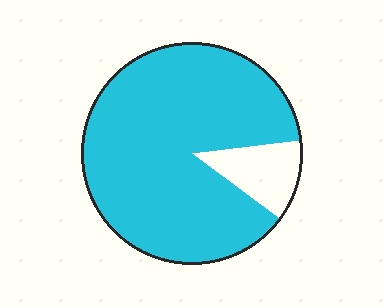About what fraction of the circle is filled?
About seven eighths (7/8).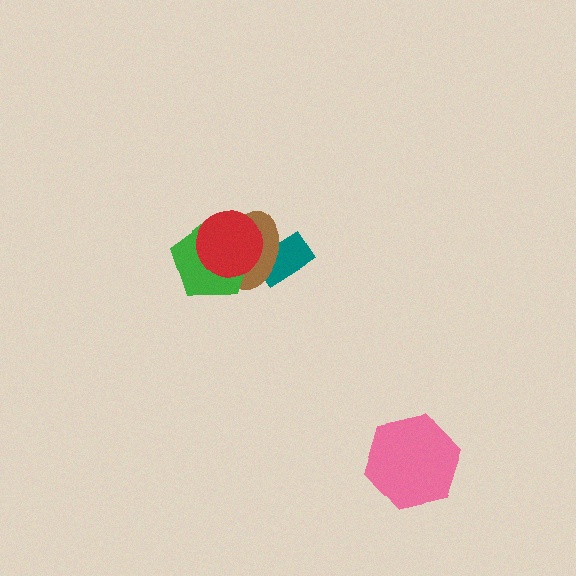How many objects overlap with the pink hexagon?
0 objects overlap with the pink hexagon.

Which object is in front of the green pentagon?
The red circle is in front of the green pentagon.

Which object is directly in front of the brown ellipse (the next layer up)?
The green pentagon is directly in front of the brown ellipse.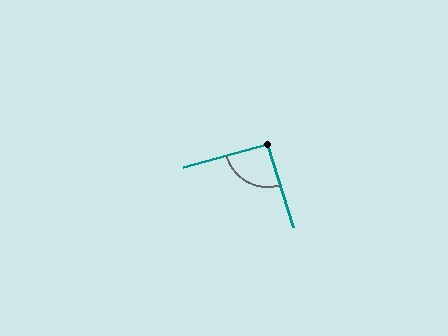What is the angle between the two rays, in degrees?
Approximately 92 degrees.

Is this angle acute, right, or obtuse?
It is approximately a right angle.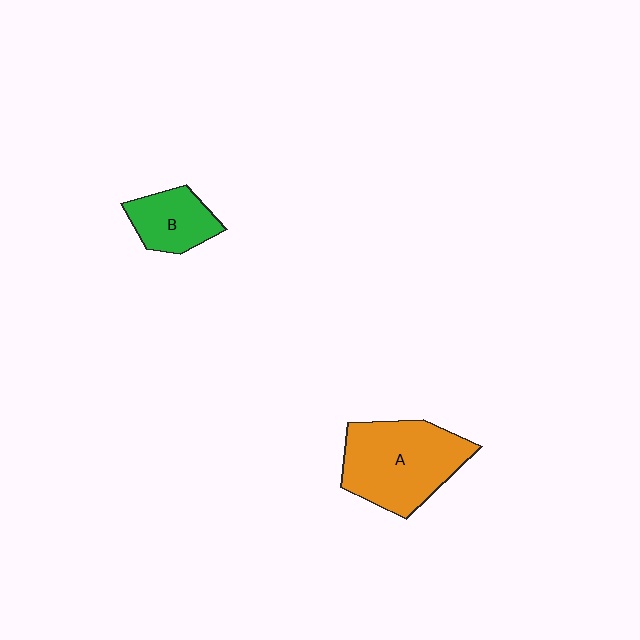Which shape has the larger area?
Shape A (orange).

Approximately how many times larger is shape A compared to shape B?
Approximately 2.0 times.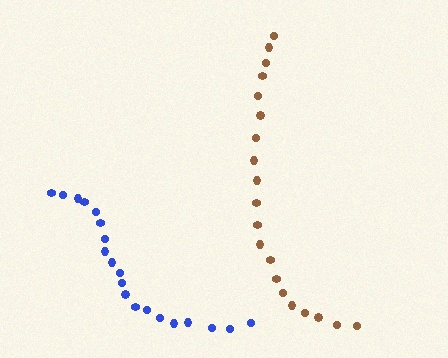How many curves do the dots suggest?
There are 2 distinct paths.